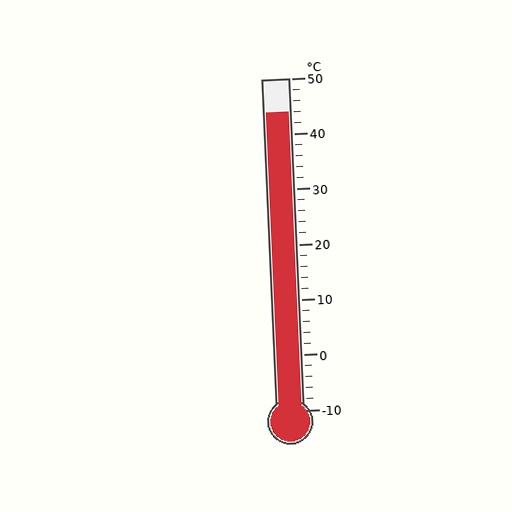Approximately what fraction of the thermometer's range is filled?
The thermometer is filled to approximately 90% of its range.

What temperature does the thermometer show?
The thermometer shows approximately 44°C.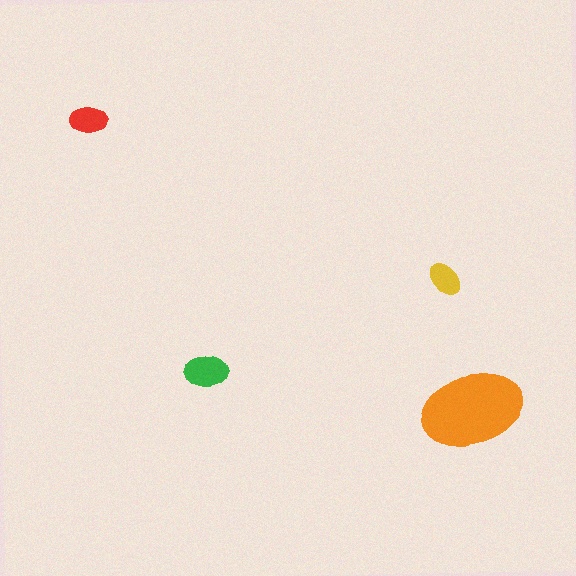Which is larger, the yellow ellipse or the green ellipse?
The green one.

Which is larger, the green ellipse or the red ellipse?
The green one.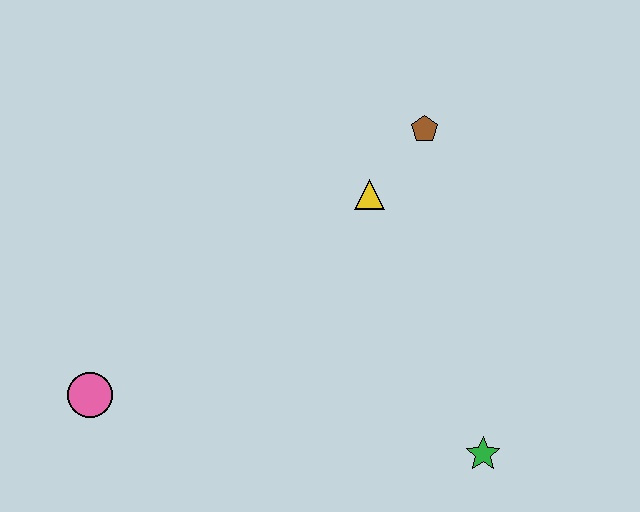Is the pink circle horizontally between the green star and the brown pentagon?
No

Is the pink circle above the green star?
Yes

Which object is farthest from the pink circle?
The brown pentagon is farthest from the pink circle.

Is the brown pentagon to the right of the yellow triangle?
Yes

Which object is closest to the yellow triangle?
The brown pentagon is closest to the yellow triangle.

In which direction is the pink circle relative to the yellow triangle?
The pink circle is to the left of the yellow triangle.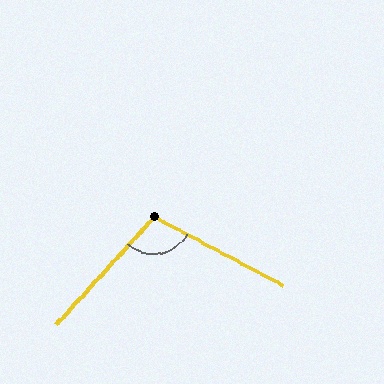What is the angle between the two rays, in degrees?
Approximately 104 degrees.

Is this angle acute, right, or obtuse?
It is obtuse.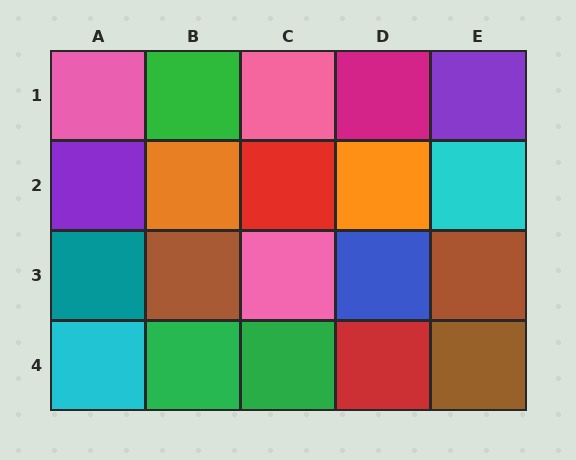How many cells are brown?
3 cells are brown.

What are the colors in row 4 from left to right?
Cyan, green, green, red, brown.